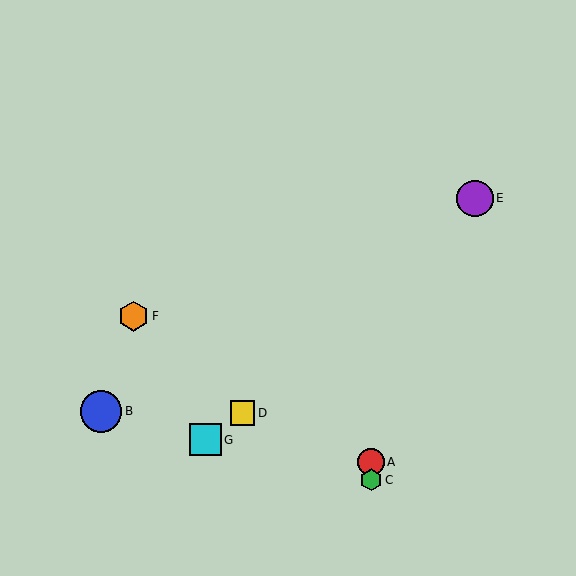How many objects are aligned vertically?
2 objects (A, C) are aligned vertically.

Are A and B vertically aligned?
No, A is at x≈371 and B is at x≈101.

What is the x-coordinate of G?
Object G is at x≈205.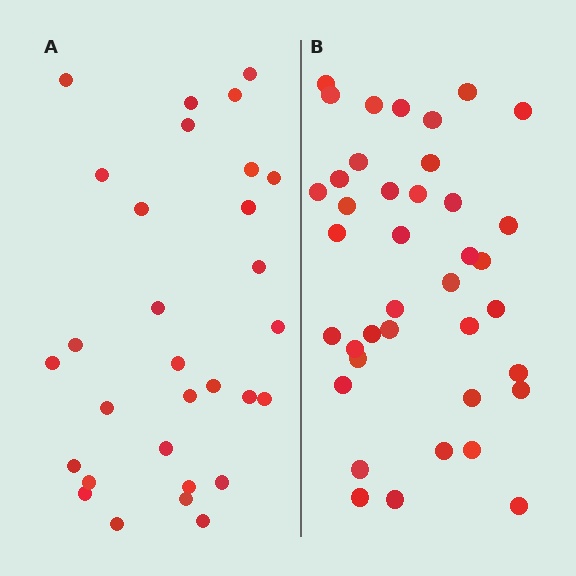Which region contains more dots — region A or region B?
Region B (the right region) has more dots.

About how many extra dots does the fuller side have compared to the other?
Region B has roughly 8 or so more dots than region A.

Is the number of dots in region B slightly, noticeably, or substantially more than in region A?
Region B has noticeably more, but not dramatically so. The ratio is roughly 1.3 to 1.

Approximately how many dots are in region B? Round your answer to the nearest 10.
About 40 dots. (The exact count is 39, which rounds to 40.)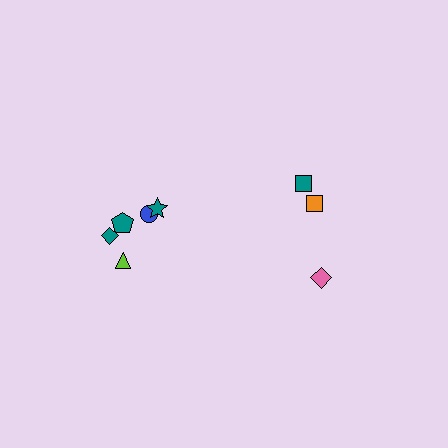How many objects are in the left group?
There are 5 objects.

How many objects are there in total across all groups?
There are 8 objects.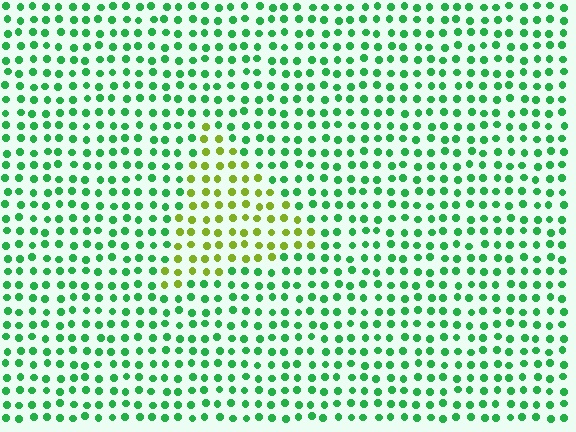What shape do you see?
I see a triangle.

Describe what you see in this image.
The image is filled with small green elements in a uniform arrangement. A triangle-shaped region is visible where the elements are tinted to a slightly different hue, forming a subtle color boundary.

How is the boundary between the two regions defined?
The boundary is defined purely by a slight shift in hue (about 53 degrees). Spacing, size, and orientation are identical on both sides.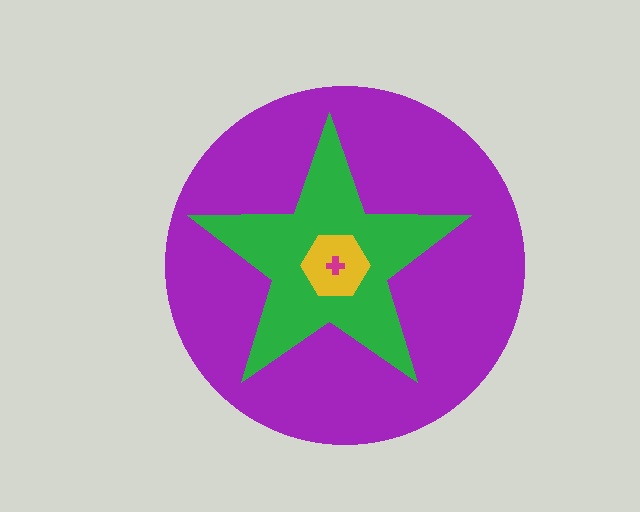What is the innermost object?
The magenta cross.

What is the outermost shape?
The purple circle.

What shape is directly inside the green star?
The yellow hexagon.